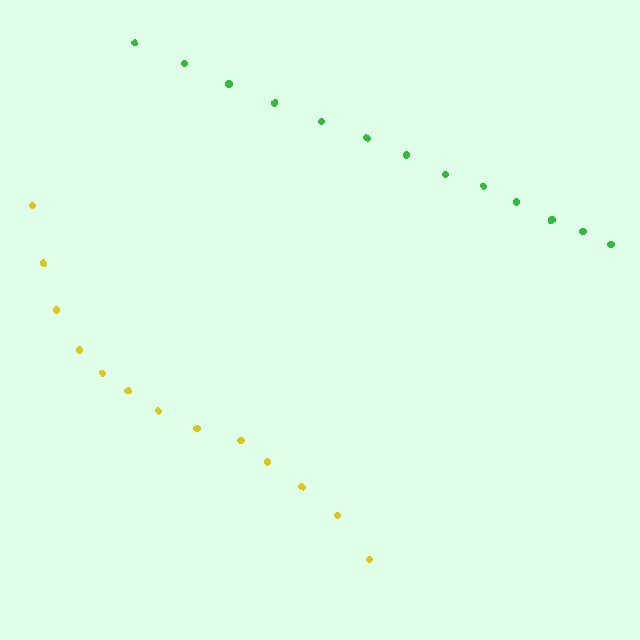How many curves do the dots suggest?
There are 2 distinct paths.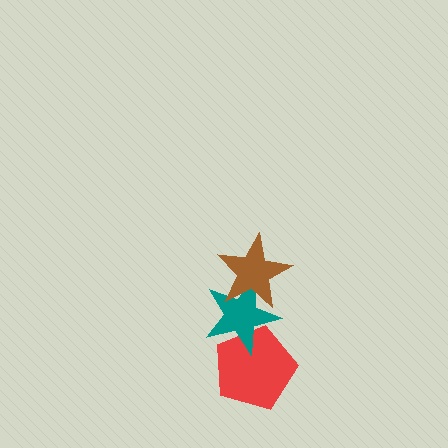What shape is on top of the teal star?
The brown star is on top of the teal star.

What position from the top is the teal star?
The teal star is 2nd from the top.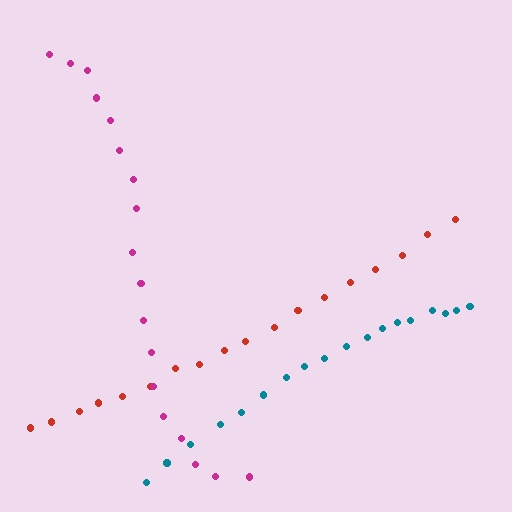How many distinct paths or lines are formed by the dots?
There are 3 distinct paths.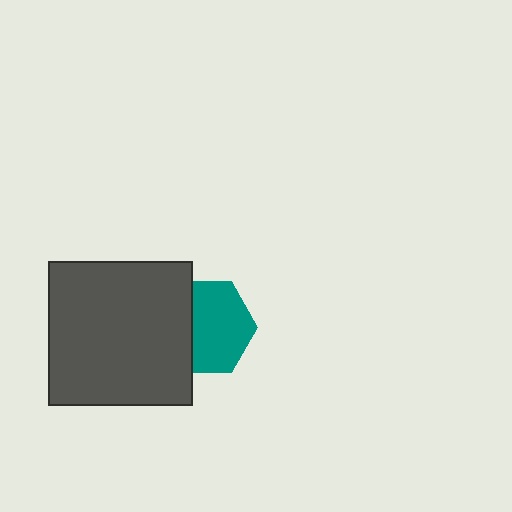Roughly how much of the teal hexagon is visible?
About half of it is visible (roughly 64%).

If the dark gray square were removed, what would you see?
You would see the complete teal hexagon.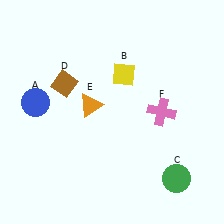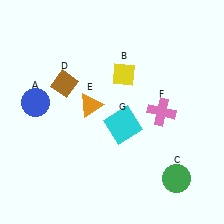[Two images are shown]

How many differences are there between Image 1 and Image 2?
There is 1 difference between the two images.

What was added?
A cyan square (G) was added in Image 2.